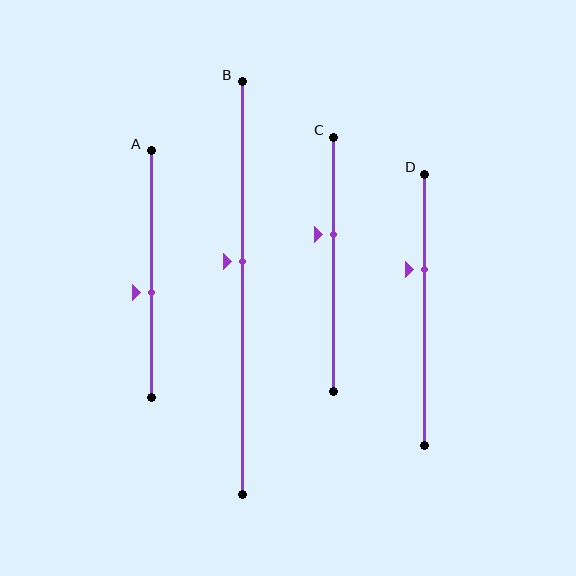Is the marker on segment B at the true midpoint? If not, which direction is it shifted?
No, the marker on segment B is shifted upward by about 7% of the segment length.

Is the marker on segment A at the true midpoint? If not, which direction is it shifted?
No, the marker on segment A is shifted downward by about 8% of the segment length.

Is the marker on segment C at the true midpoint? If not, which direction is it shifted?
No, the marker on segment C is shifted upward by about 12% of the segment length.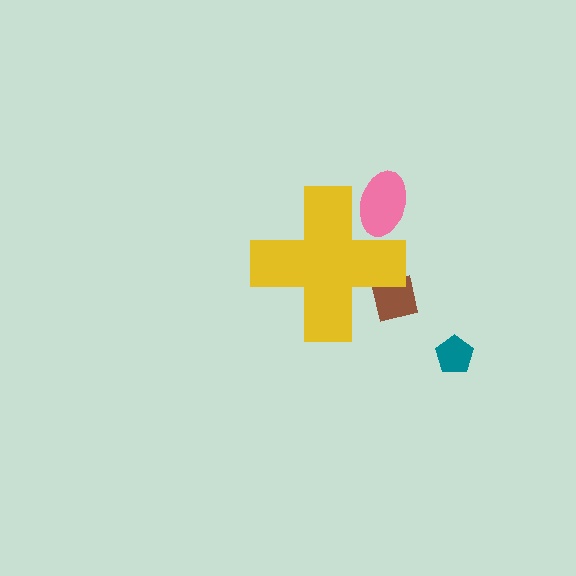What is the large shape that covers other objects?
A yellow cross.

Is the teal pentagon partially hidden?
No, the teal pentagon is fully visible.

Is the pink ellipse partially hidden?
Yes, the pink ellipse is partially hidden behind the yellow cross.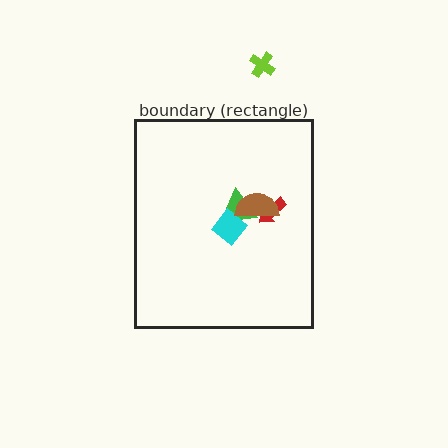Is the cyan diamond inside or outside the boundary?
Inside.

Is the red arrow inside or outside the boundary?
Inside.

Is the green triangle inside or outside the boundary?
Inside.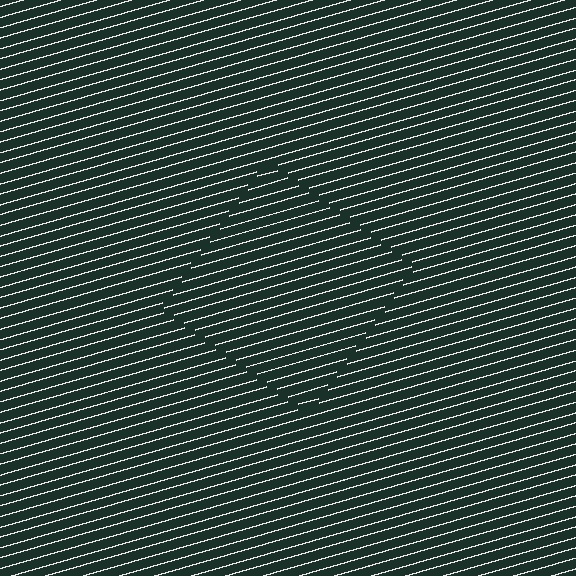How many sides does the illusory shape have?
4 sides — the line-ends trace a square.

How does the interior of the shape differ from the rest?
The interior of the shape contains the same grating, shifted by half a period — the contour is defined by the phase discontinuity where line-ends from the inner and outer gratings abut.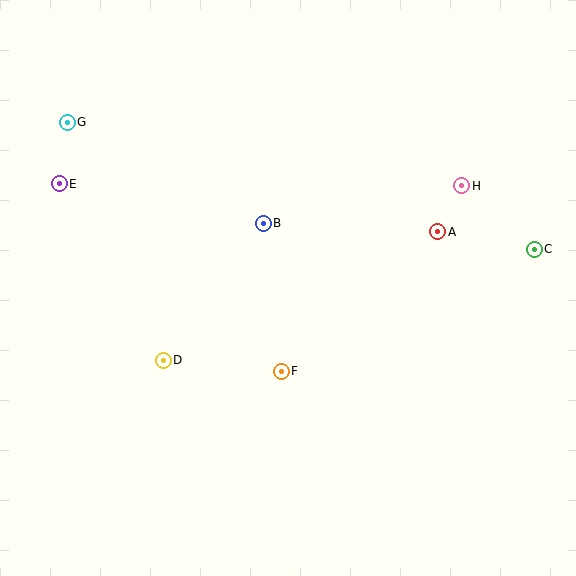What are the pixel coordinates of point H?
Point H is at (462, 186).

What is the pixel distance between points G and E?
The distance between G and E is 62 pixels.